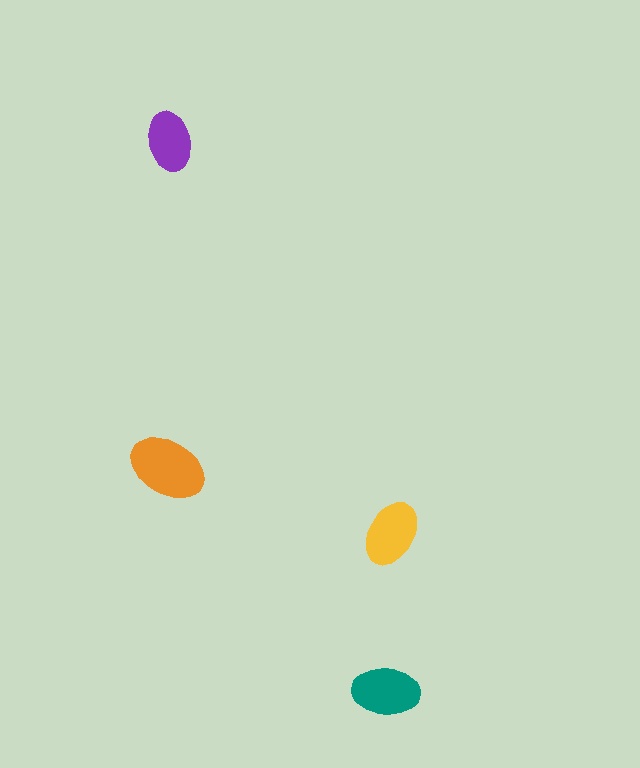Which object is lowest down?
The teal ellipse is bottommost.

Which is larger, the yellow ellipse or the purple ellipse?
The yellow one.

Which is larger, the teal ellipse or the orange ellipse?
The orange one.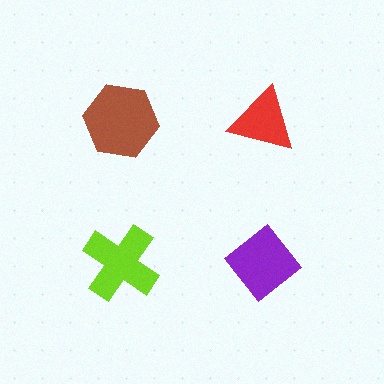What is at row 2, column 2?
A purple diamond.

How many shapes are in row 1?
2 shapes.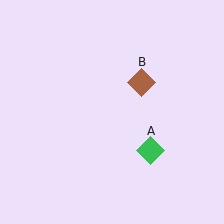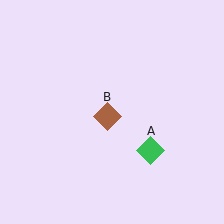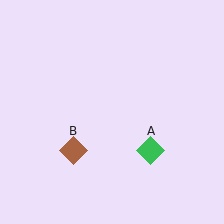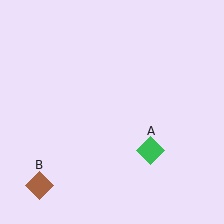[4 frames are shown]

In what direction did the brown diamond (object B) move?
The brown diamond (object B) moved down and to the left.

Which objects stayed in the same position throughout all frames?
Green diamond (object A) remained stationary.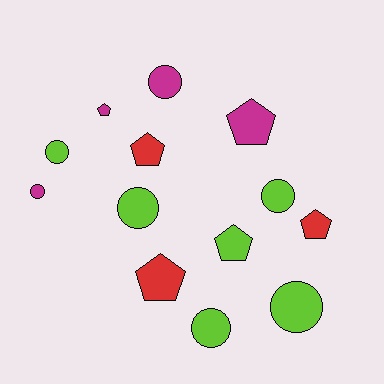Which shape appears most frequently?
Circle, with 7 objects.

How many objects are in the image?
There are 13 objects.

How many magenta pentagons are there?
There are 2 magenta pentagons.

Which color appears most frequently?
Lime, with 6 objects.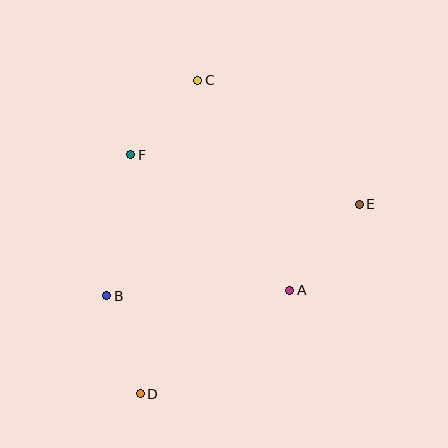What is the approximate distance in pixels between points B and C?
The distance between B and C is approximately 234 pixels.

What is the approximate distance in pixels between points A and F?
The distance between A and F is approximately 209 pixels.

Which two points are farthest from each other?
Points C and D are farthest from each other.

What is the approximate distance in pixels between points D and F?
The distance between D and F is approximately 239 pixels.